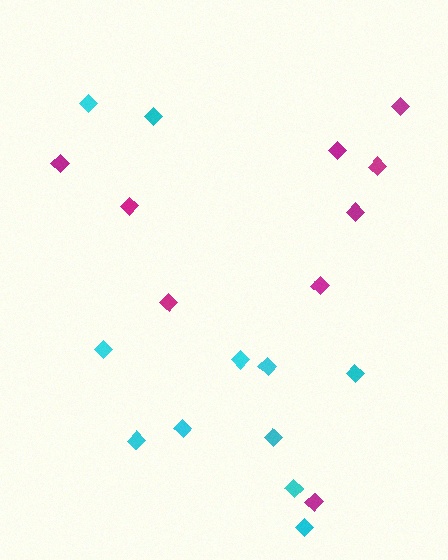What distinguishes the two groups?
There are 2 groups: one group of cyan diamonds (11) and one group of magenta diamonds (9).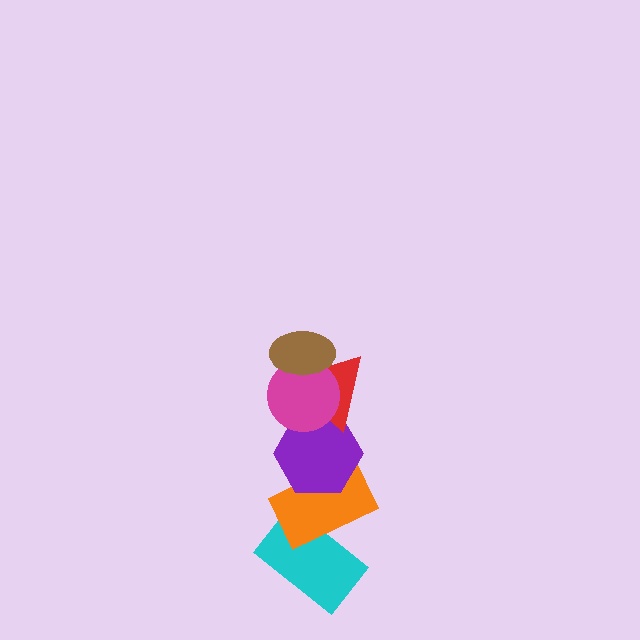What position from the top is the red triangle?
The red triangle is 3rd from the top.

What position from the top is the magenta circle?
The magenta circle is 2nd from the top.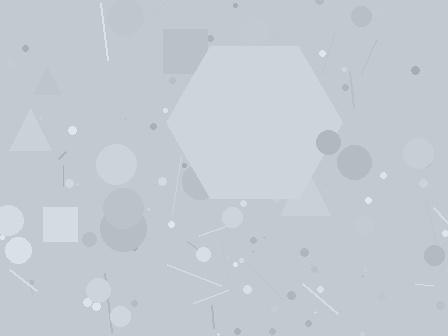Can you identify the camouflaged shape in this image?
The camouflaged shape is a hexagon.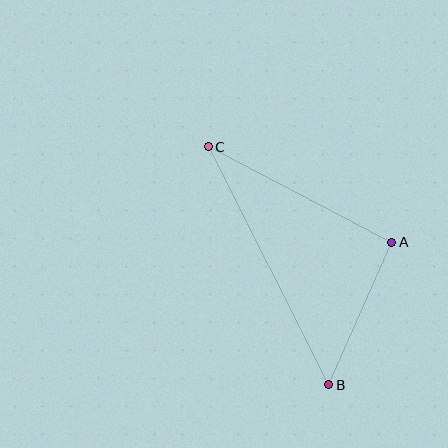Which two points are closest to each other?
Points A and B are closest to each other.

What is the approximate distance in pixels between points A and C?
The distance between A and C is approximately 207 pixels.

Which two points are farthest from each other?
Points B and C are farthest from each other.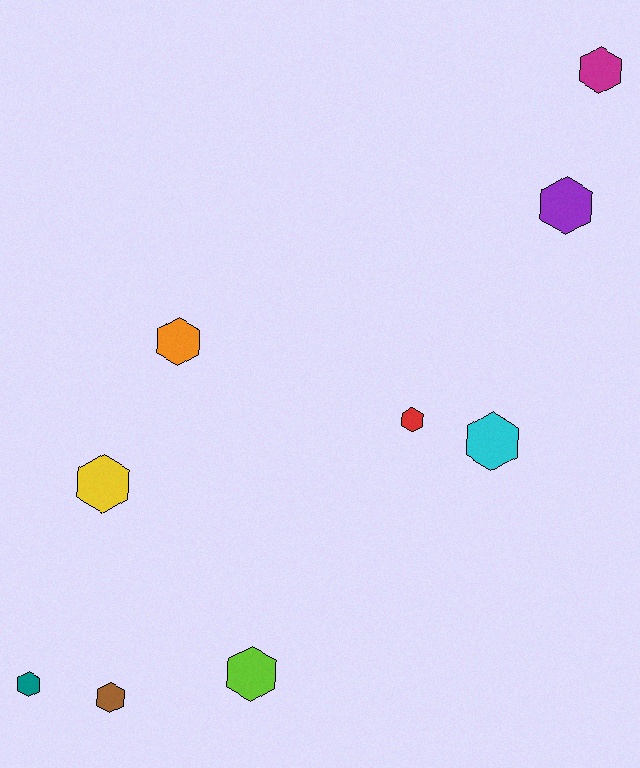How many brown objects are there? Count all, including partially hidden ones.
There is 1 brown object.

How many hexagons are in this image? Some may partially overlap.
There are 9 hexagons.